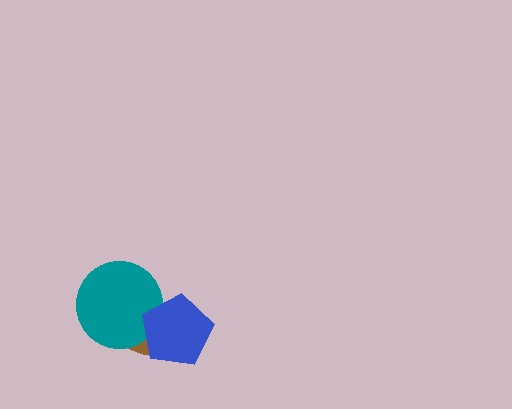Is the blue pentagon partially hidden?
No, no other shape covers it.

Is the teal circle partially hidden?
Yes, it is partially covered by another shape.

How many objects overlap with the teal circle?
2 objects overlap with the teal circle.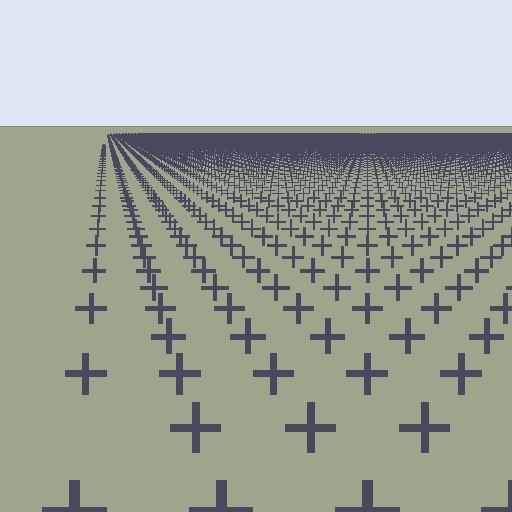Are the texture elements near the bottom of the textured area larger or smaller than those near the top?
Larger. Near the bottom, elements are closer to the viewer and appear at a bigger on-screen size.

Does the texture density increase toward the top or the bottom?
Density increases toward the top.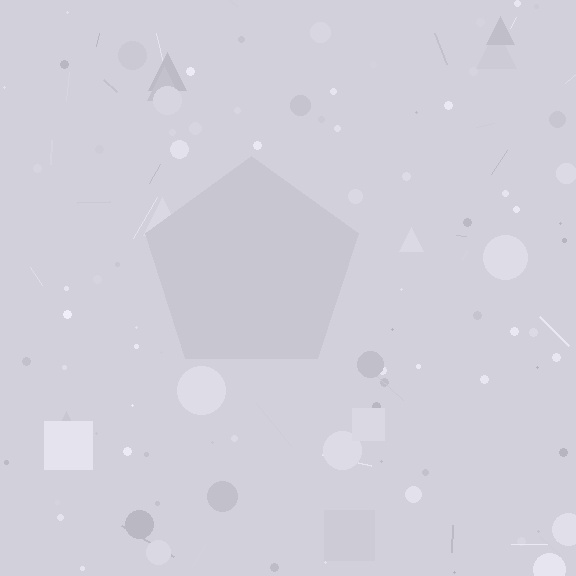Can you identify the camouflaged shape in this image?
The camouflaged shape is a pentagon.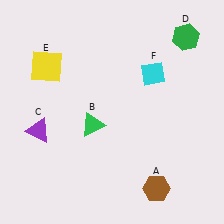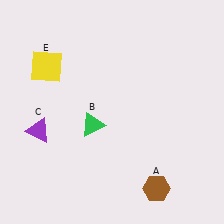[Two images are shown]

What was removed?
The green hexagon (D), the cyan diamond (F) were removed in Image 2.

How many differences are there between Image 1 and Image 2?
There are 2 differences between the two images.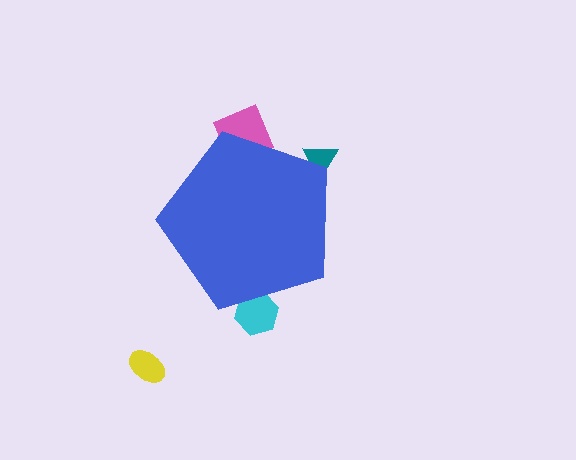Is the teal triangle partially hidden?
Yes, the teal triangle is partially hidden behind the blue pentagon.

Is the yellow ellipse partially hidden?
No, the yellow ellipse is fully visible.